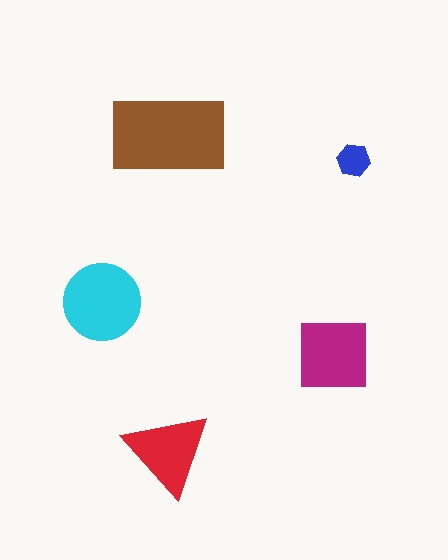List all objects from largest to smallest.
The brown rectangle, the cyan circle, the magenta square, the red triangle, the blue hexagon.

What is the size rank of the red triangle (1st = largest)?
4th.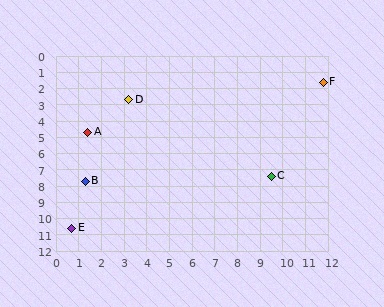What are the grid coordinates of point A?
Point A is at approximately (1.4, 4.7).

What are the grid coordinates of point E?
Point E is at approximately (0.7, 10.6).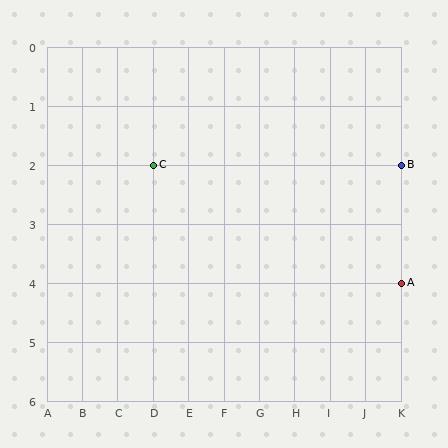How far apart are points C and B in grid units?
Points C and B are 7 columns apart.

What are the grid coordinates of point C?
Point C is at grid coordinates (D, 2).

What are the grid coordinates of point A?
Point A is at grid coordinates (K, 4).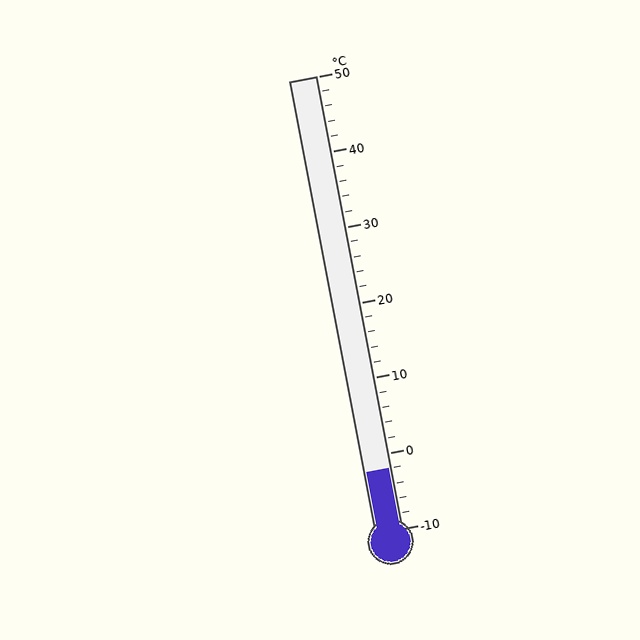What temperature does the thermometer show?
The thermometer shows approximately -2°C.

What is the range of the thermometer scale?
The thermometer scale ranges from -10°C to 50°C.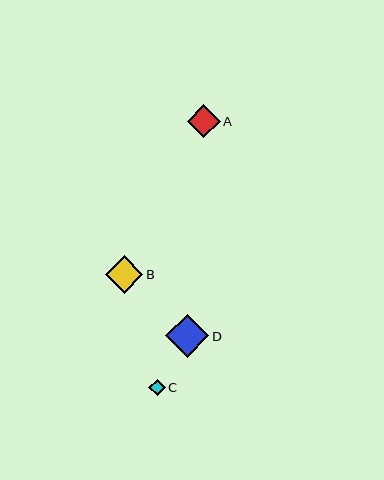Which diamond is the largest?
Diamond D is the largest with a size of approximately 43 pixels.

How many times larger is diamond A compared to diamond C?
Diamond A is approximately 2.0 times the size of diamond C.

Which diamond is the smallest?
Diamond C is the smallest with a size of approximately 17 pixels.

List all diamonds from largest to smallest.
From largest to smallest: D, B, A, C.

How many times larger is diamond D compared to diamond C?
Diamond D is approximately 2.6 times the size of diamond C.